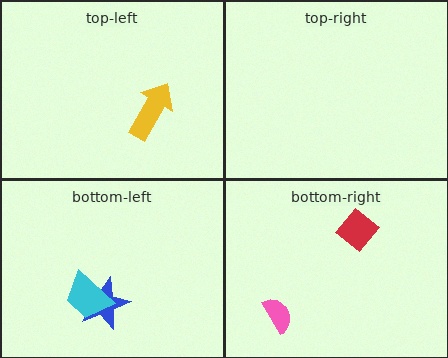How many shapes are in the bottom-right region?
2.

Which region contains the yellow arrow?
The top-left region.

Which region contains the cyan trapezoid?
The bottom-left region.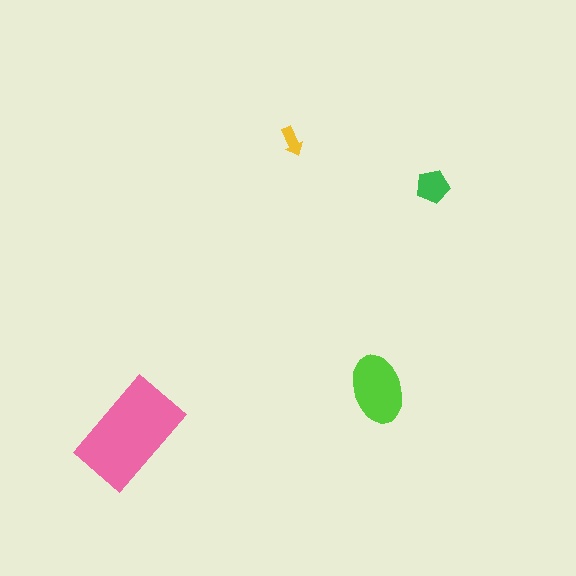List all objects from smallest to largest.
The yellow arrow, the green pentagon, the lime ellipse, the pink rectangle.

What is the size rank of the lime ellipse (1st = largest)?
2nd.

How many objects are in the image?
There are 4 objects in the image.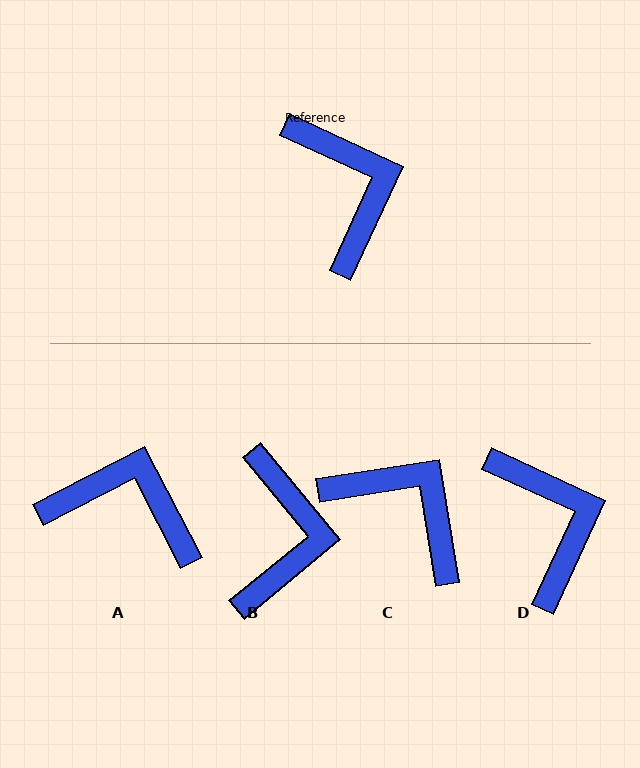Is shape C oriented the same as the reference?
No, it is off by about 34 degrees.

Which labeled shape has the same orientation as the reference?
D.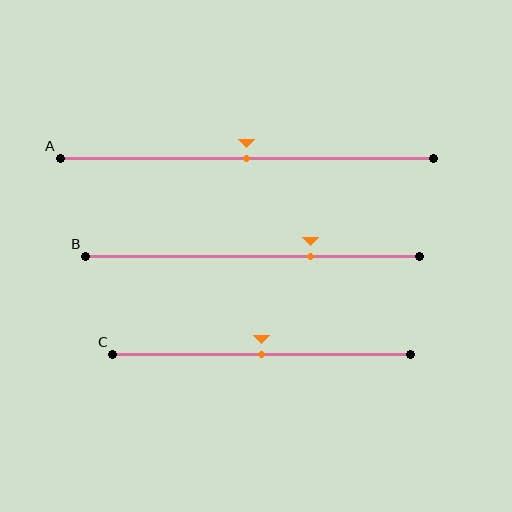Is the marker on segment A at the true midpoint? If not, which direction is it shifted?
Yes, the marker on segment A is at the true midpoint.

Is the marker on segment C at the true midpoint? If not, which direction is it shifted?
Yes, the marker on segment C is at the true midpoint.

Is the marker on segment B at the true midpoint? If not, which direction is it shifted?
No, the marker on segment B is shifted to the right by about 17% of the segment length.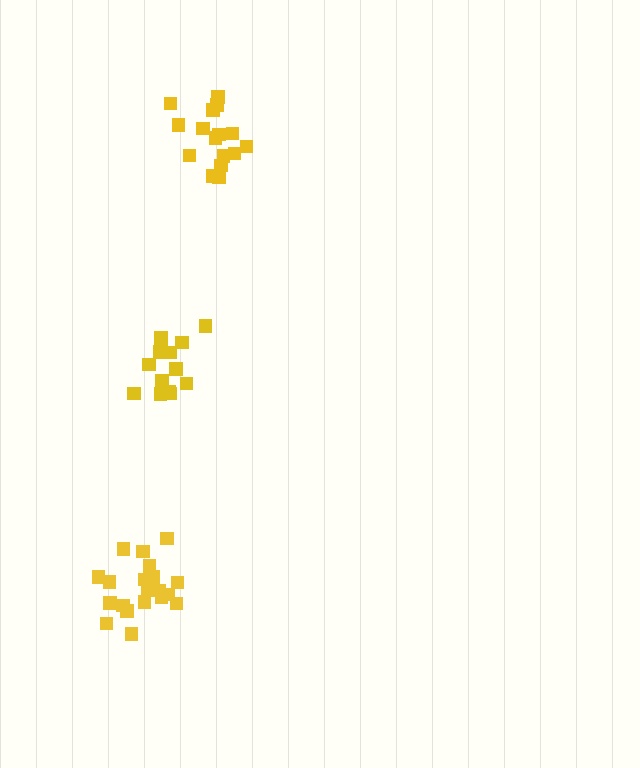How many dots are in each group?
Group 1: 14 dots, Group 2: 16 dots, Group 3: 20 dots (50 total).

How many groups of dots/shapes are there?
There are 3 groups.